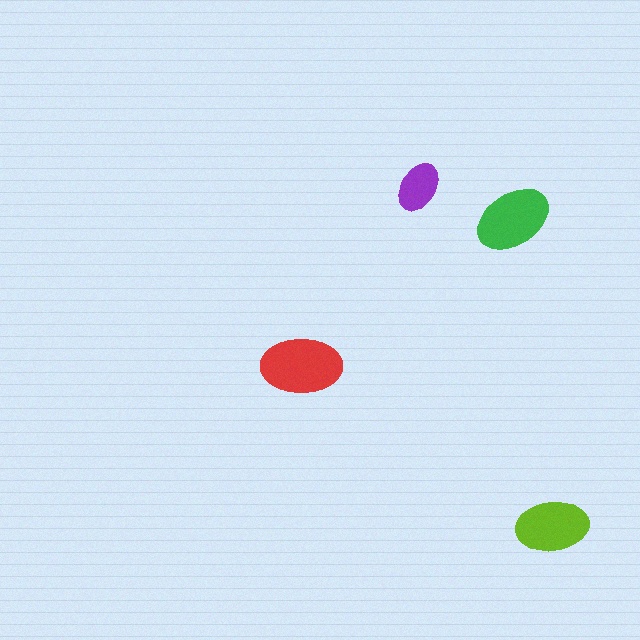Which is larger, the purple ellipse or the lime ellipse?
The lime one.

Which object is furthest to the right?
The lime ellipse is rightmost.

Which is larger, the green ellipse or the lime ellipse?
The green one.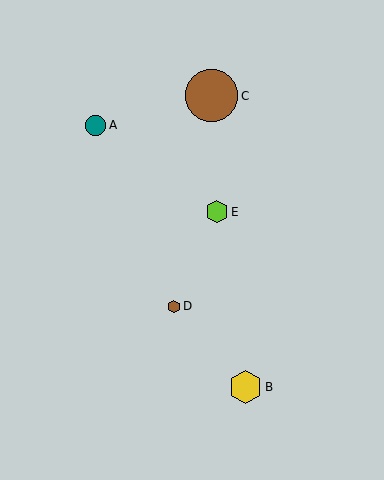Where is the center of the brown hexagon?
The center of the brown hexagon is at (174, 306).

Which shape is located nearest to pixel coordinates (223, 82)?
The brown circle (labeled C) at (212, 96) is nearest to that location.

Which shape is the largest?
The brown circle (labeled C) is the largest.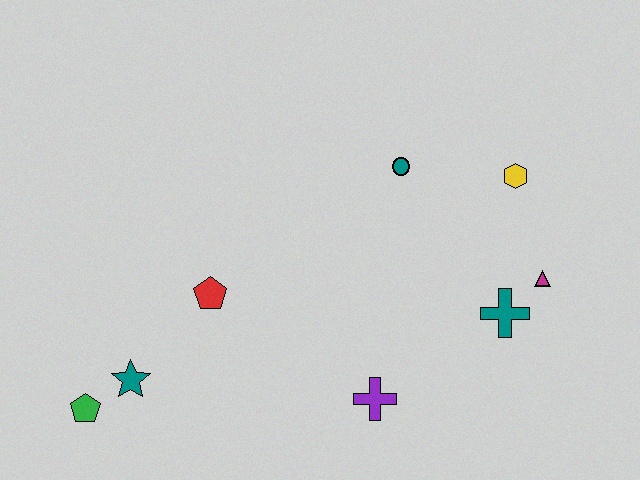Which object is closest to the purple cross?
The teal cross is closest to the purple cross.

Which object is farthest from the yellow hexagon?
The green pentagon is farthest from the yellow hexagon.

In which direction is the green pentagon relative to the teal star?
The green pentagon is to the left of the teal star.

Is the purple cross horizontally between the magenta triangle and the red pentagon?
Yes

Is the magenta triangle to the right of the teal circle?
Yes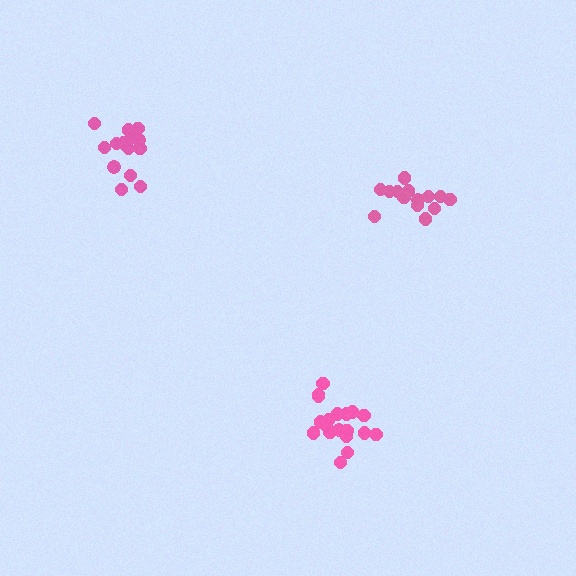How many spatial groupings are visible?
There are 3 spatial groupings.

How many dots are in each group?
Group 1: 14 dots, Group 2: 19 dots, Group 3: 14 dots (47 total).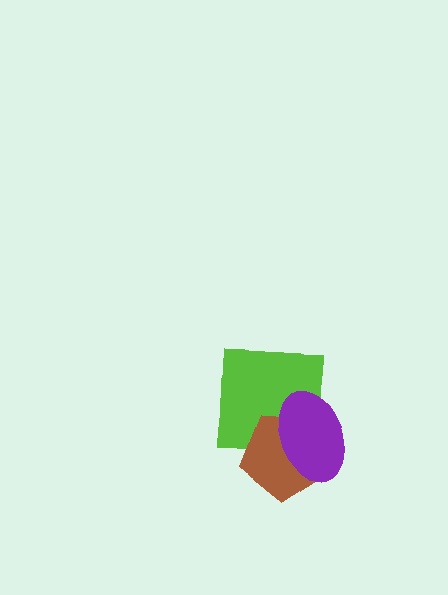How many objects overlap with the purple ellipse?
2 objects overlap with the purple ellipse.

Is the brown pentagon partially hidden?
Yes, it is partially covered by another shape.